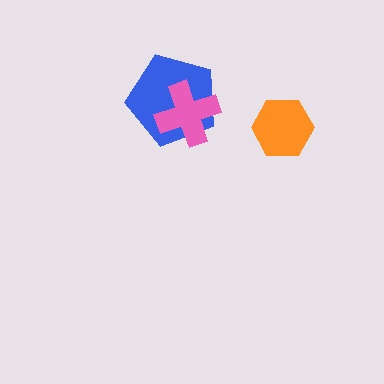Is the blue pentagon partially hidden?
Yes, it is partially covered by another shape.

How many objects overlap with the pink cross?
1 object overlaps with the pink cross.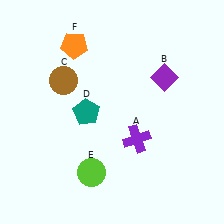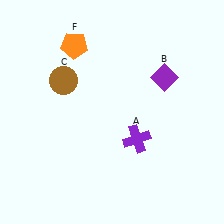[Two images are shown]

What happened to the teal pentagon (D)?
The teal pentagon (D) was removed in Image 2. It was in the bottom-left area of Image 1.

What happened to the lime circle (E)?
The lime circle (E) was removed in Image 2. It was in the bottom-left area of Image 1.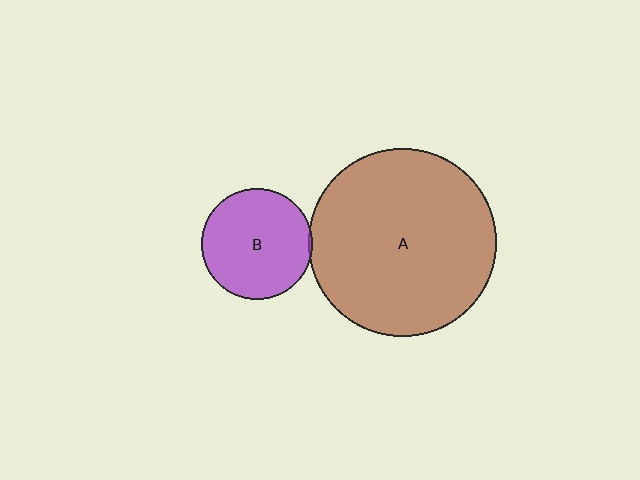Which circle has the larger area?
Circle A (brown).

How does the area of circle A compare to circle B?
Approximately 2.8 times.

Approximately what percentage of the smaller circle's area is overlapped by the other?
Approximately 5%.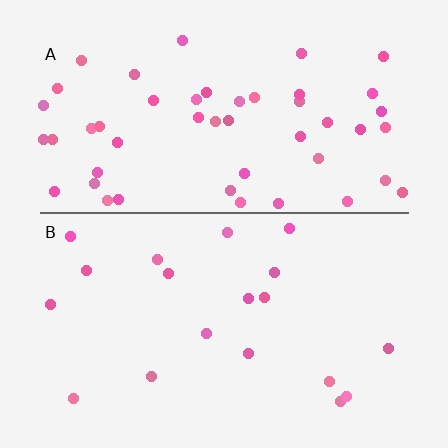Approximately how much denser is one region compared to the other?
Approximately 2.6× — region A over region B.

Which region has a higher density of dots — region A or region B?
A (the top).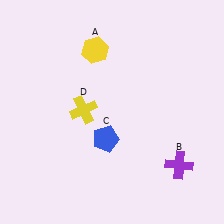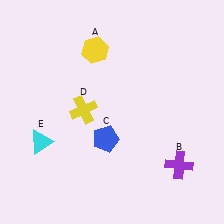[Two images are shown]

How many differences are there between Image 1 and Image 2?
There is 1 difference between the two images.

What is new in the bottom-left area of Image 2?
A cyan triangle (E) was added in the bottom-left area of Image 2.